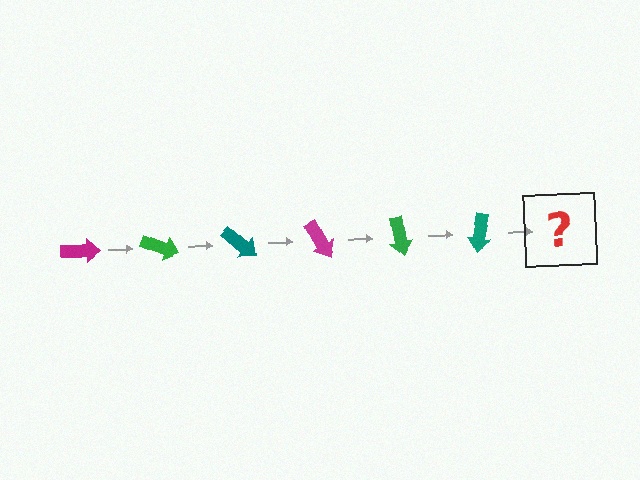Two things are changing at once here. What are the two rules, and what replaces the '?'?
The two rules are that it rotates 20 degrees each step and the color cycles through magenta, green, and teal. The '?' should be a magenta arrow, rotated 120 degrees from the start.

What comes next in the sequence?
The next element should be a magenta arrow, rotated 120 degrees from the start.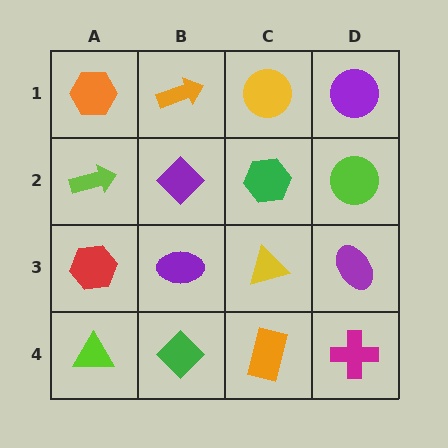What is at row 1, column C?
A yellow circle.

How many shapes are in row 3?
4 shapes.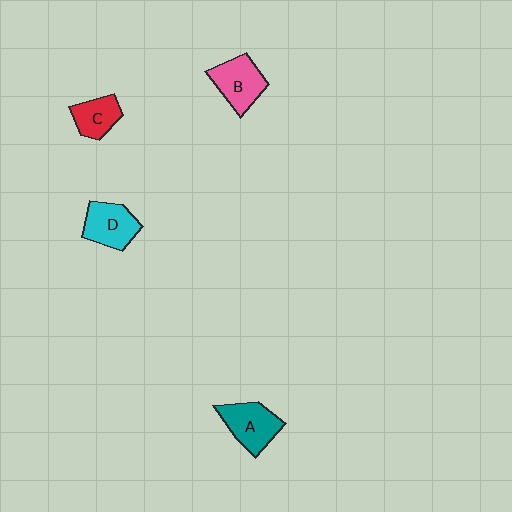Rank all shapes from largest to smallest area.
From largest to smallest: A (teal), B (pink), D (cyan), C (red).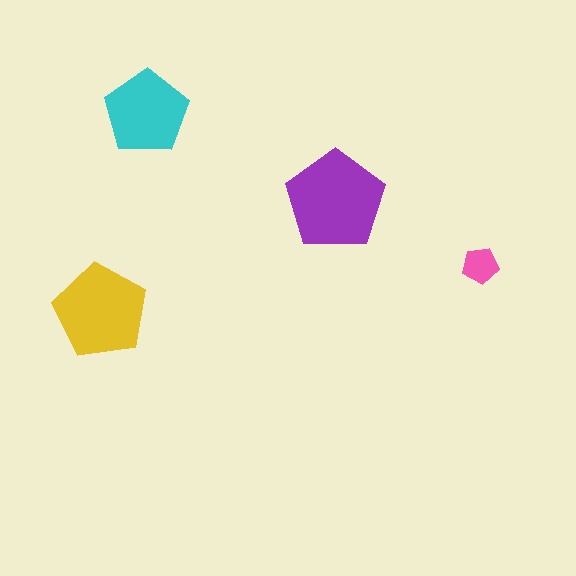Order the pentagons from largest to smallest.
the purple one, the yellow one, the cyan one, the pink one.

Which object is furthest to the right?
The pink pentagon is rightmost.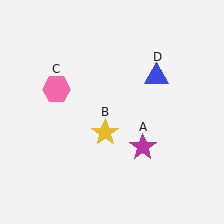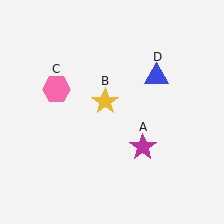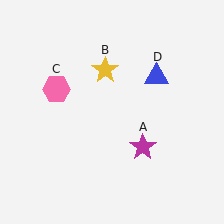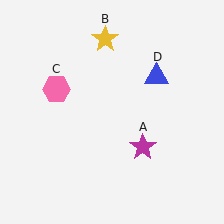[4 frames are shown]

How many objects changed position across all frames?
1 object changed position: yellow star (object B).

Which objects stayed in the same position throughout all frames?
Magenta star (object A) and pink hexagon (object C) and blue triangle (object D) remained stationary.